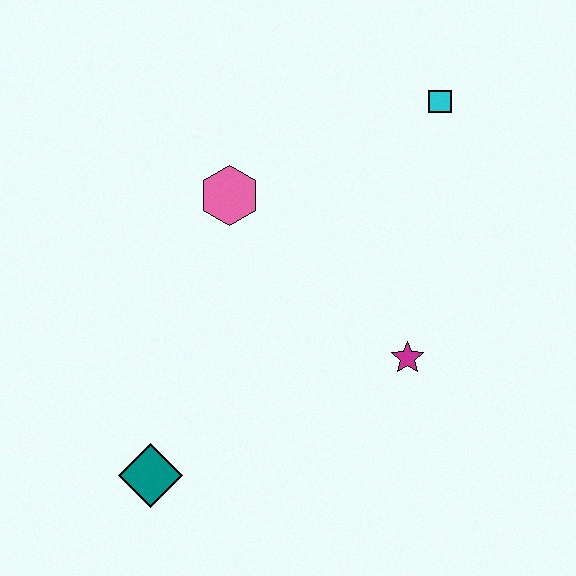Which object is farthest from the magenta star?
The teal diamond is farthest from the magenta star.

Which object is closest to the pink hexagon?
The cyan square is closest to the pink hexagon.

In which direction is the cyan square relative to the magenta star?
The cyan square is above the magenta star.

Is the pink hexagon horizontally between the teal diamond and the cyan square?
Yes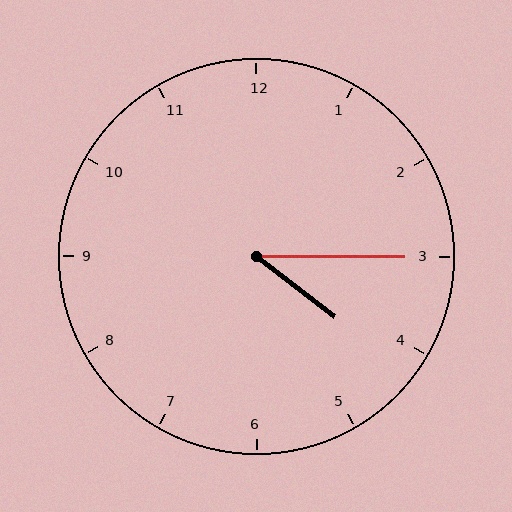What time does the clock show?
4:15.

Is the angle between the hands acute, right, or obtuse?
It is acute.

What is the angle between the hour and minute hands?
Approximately 38 degrees.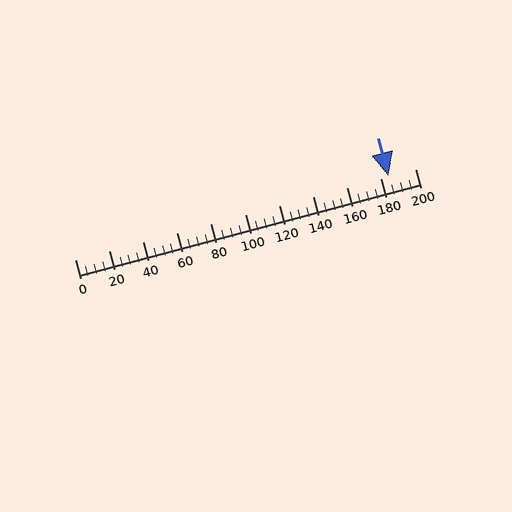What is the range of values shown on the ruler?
The ruler shows values from 0 to 200.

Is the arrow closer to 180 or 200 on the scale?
The arrow is closer to 180.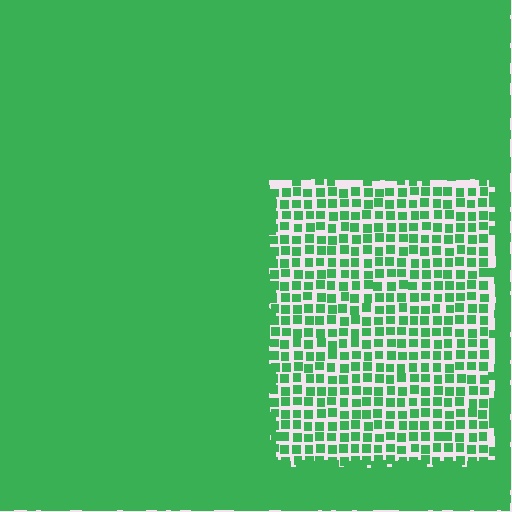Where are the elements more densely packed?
The elements are more densely packed outside the rectangle boundary.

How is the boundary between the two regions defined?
The boundary is defined by a change in element density (approximately 2.9x ratio). All elements are the same color, size, and shape.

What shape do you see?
I see a rectangle.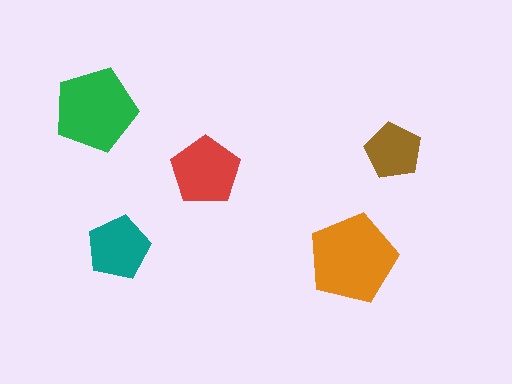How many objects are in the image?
There are 5 objects in the image.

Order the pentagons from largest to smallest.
the orange one, the green one, the red one, the teal one, the brown one.